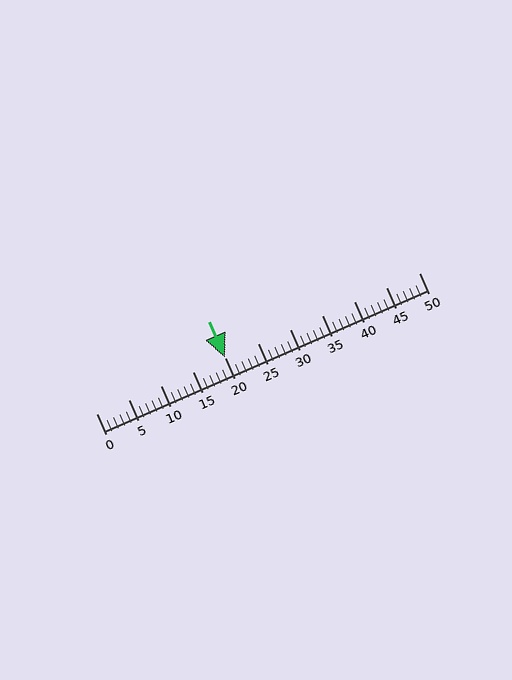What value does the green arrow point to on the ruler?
The green arrow points to approximately 20.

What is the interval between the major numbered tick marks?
The major tick marks are spaced 5 units apart.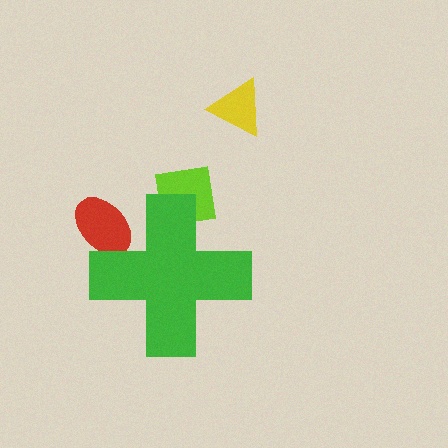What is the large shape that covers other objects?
A green cross.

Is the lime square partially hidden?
Yes, the lime square is partially hidden behind the green cross.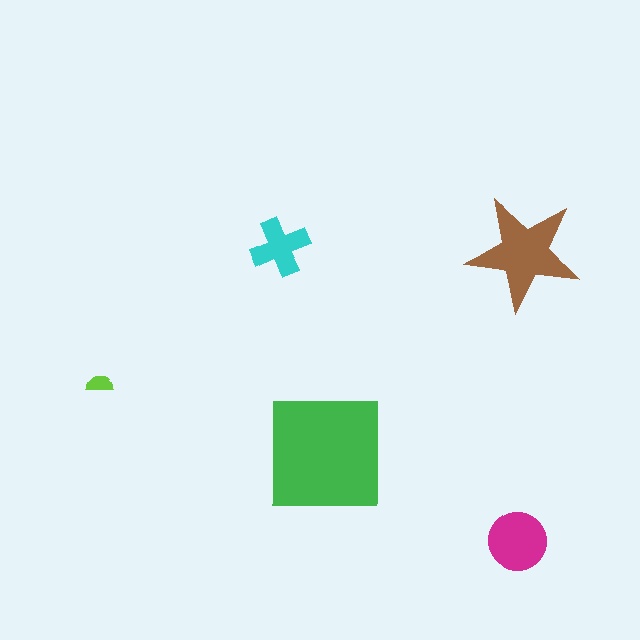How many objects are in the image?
There are 5 objects in the image.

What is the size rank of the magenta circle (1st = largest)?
3rd.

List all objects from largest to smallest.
The green square, the brown star, the magenta circle, the cyan cross, the lime semicircle.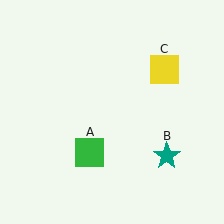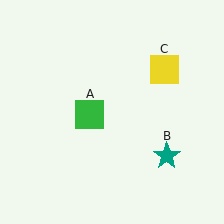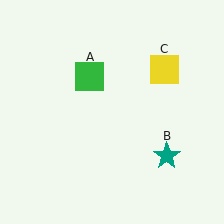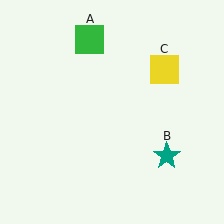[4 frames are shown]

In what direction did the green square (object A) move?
The green square (object A) moved up.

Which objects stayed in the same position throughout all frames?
Teal star (object B) and yellow square (object C) remained stationary.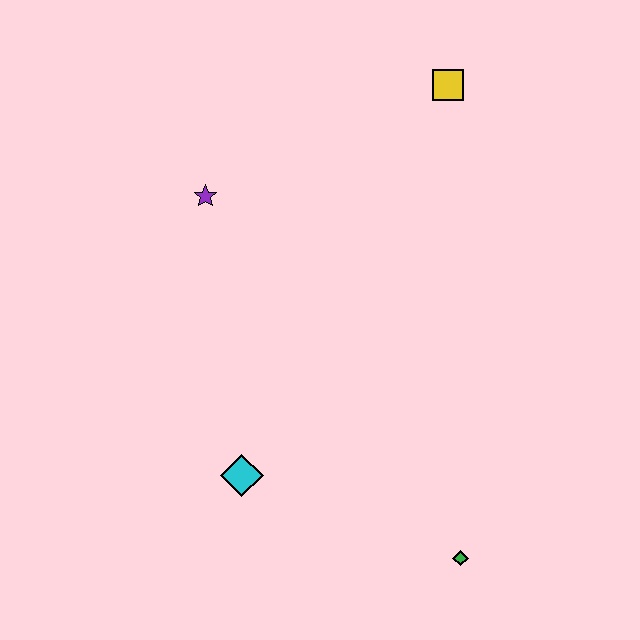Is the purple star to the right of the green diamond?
No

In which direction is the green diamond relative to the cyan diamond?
The green diamond is to the right of the cyan diamond.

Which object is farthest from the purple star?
The green diamond is farthest from the purple star.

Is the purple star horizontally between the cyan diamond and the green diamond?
No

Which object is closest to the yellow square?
The purple star is closest to the yellow square.